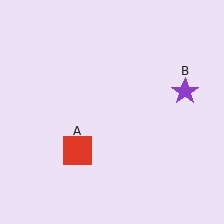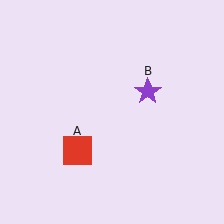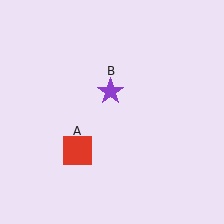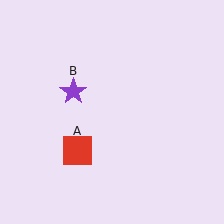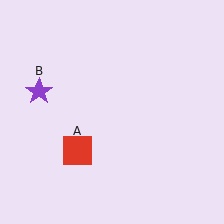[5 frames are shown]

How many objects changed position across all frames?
1 object changed position: purple star (object B).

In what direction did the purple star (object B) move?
The purple star (object B) moved left.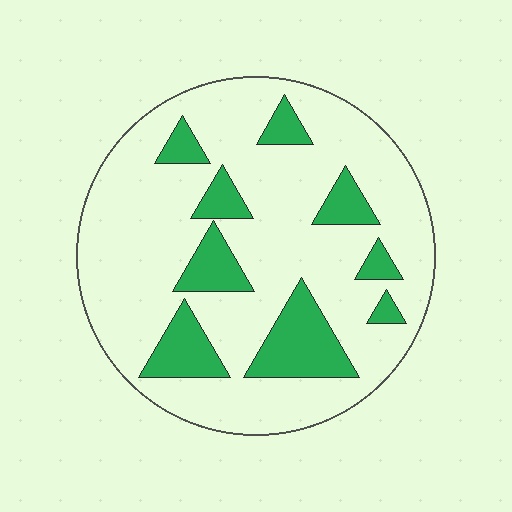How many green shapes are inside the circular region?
9.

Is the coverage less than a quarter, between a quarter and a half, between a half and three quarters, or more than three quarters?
Less than a quarter.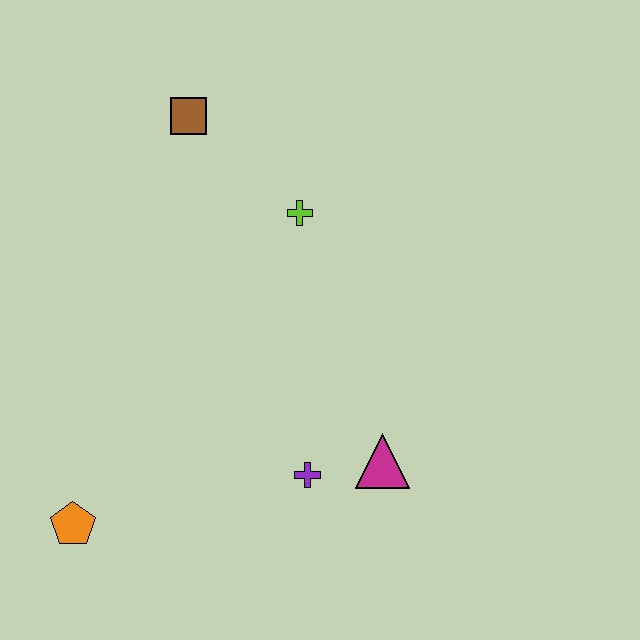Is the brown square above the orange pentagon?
Yes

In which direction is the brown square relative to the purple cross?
The brown square is above the purple cross.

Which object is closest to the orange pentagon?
The purple cross is closest to the orange pentagon.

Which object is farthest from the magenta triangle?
The brown square is farthest from the magenta triangle.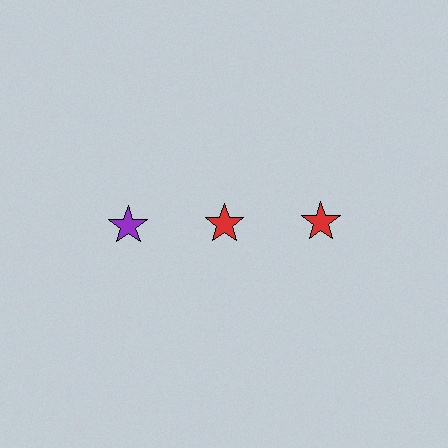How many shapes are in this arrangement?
There are 3 shapes arranged in a grid pattern.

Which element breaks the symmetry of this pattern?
The purple star in the top row, leftmost column breaks the symmetry. All other shapes are red stars.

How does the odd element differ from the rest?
It has a different color: purple instead of red.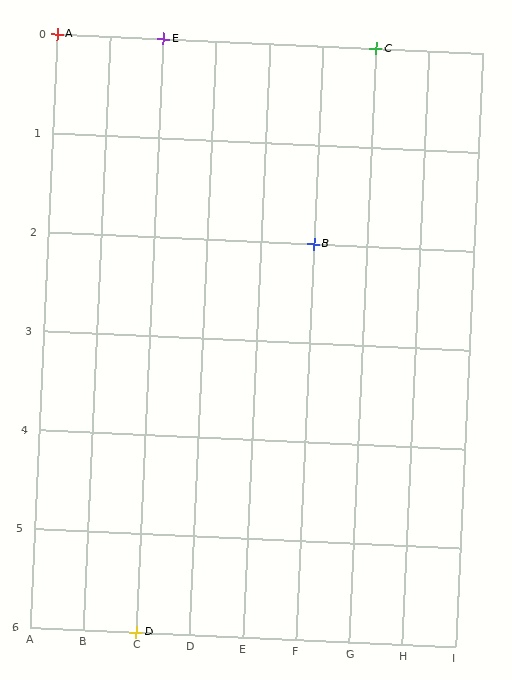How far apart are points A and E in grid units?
Points A and E are 2 columns apart.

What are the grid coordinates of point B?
Point B is at grid coordinates (F, 2).